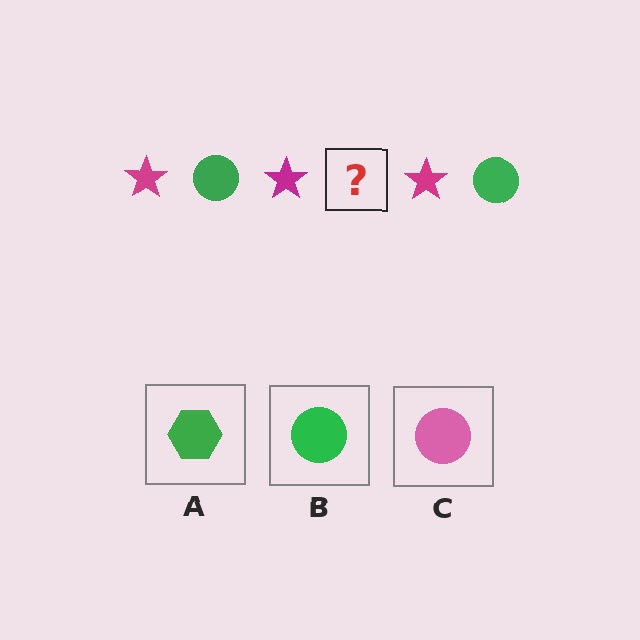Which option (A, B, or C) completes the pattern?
B.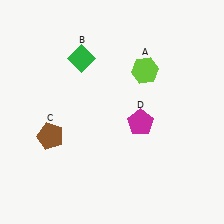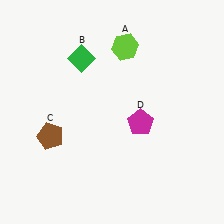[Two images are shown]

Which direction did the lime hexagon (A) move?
The lime hexagon (A) moved up.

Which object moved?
The lime hexagon (A) moved up.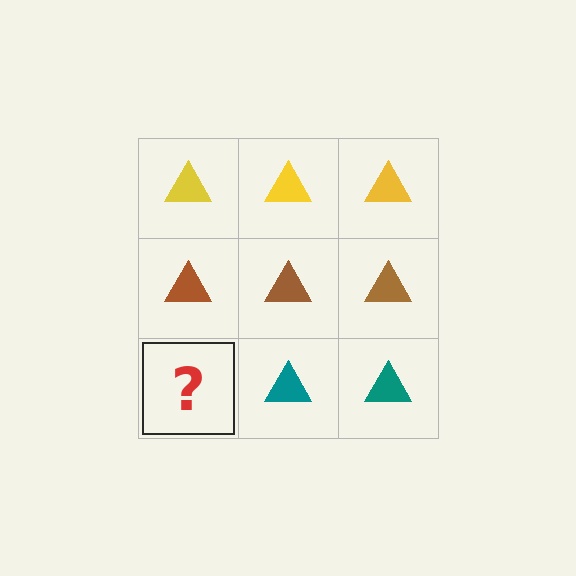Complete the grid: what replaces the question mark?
The question mark should be replaced with a teal triangle.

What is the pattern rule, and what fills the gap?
The rule is that each row has a consistent color. The gap should be filled with a teal triangle.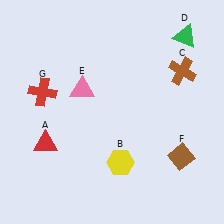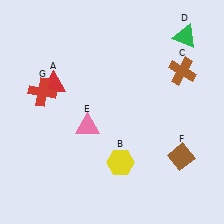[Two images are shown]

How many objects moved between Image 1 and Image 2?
2 objects moved between the two images.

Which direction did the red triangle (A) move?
The red triangle (A) moved up.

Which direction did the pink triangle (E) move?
The pink triangle (E) moved down.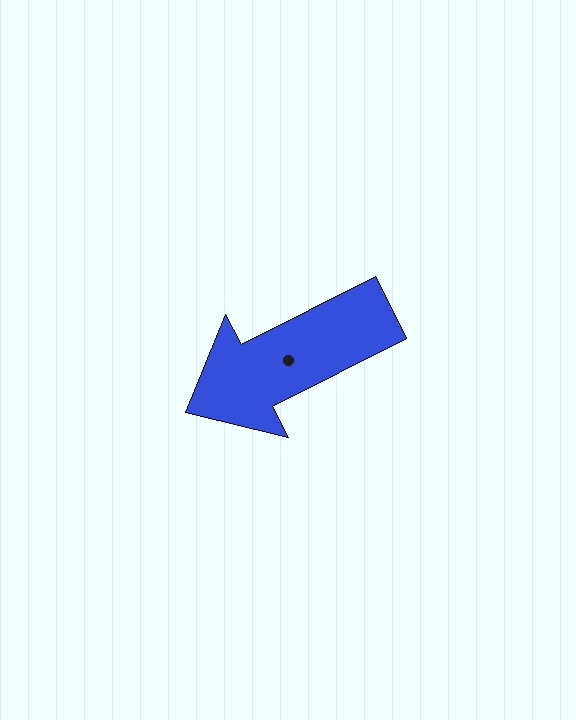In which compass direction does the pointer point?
Southwest.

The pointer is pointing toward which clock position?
Roughly 8 o'clock.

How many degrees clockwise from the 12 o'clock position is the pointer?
Approximately 243 degrees.